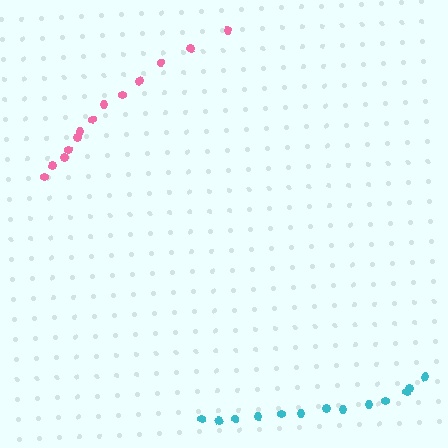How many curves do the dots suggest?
There are 2 distinct paths.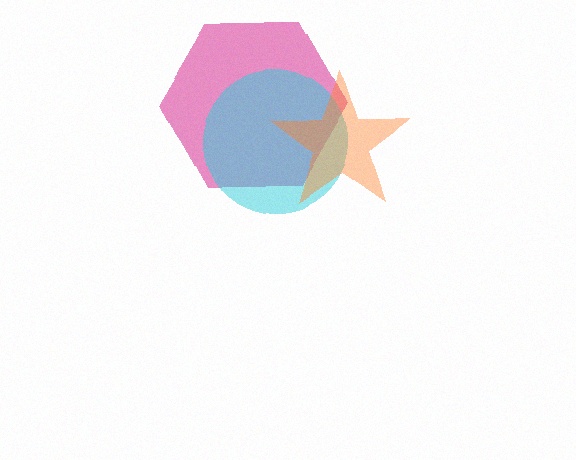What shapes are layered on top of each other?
The layered shapes are: a magenta hexagon, a cyan circle, an orange star.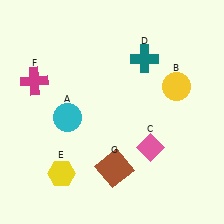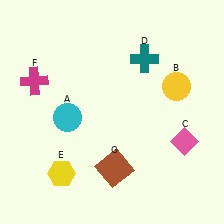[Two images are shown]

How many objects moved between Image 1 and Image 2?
1 object moved between the two images.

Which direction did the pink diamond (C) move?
The pink diamond (C) moved right.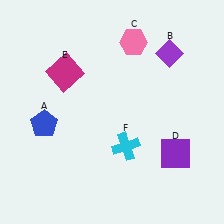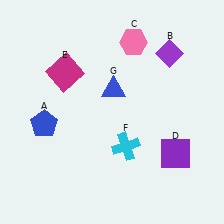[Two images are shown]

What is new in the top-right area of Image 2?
A blue triangle (G) was added in the top-right area of Image 2.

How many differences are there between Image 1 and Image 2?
There is 1 difference between the two images.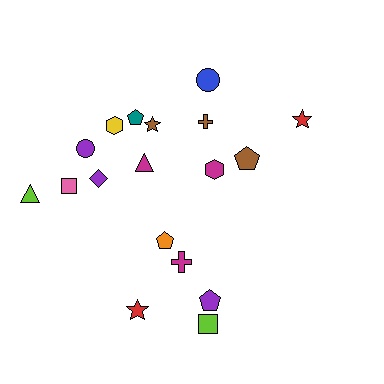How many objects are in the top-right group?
There are 5 objects.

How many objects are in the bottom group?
There are 5 objects.